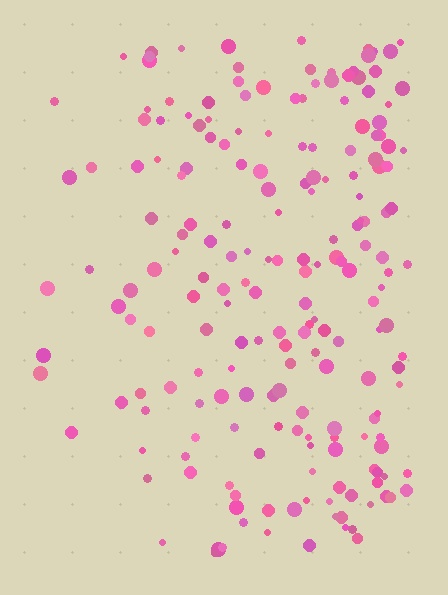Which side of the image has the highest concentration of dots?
The right.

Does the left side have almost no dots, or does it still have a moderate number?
Still a moderate number, just noticeably fewer than the right.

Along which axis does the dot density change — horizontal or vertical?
Horizontal.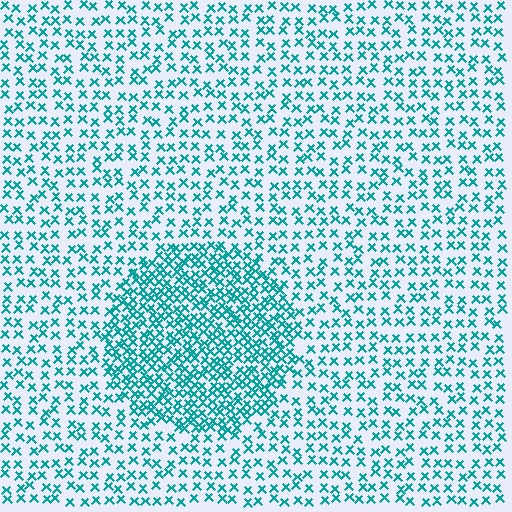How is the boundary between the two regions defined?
The boundary is defined by a change in element density (approximately 2.1x ratio). All elements are the same color, size, and shape.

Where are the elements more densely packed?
The elements are more densely packed inside the circle boundary.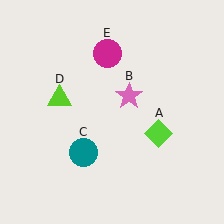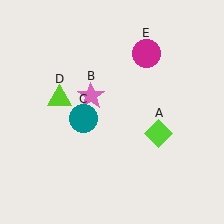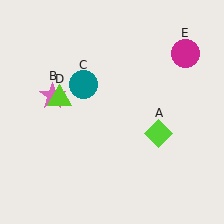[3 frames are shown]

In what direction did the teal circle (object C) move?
The teal circle (object C) moved up.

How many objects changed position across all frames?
3 objects changed position: pink star (object B), teal circle (object C), magenta circle (object E).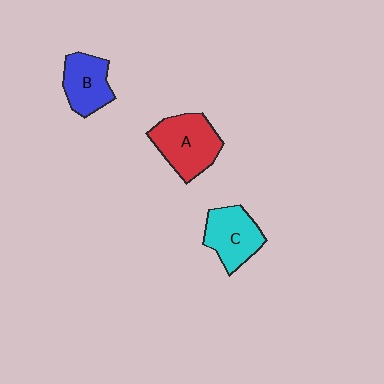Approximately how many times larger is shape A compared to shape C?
Approximately 1.2 times.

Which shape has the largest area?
Shape A (red).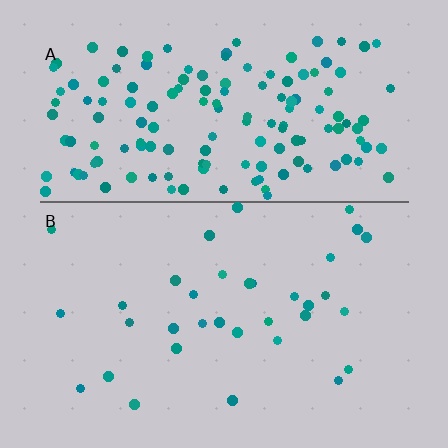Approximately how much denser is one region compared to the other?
Approximately 4.4× — region A over region B.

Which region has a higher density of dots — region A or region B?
A (the top).